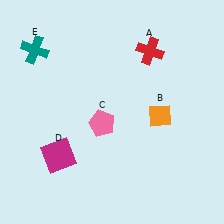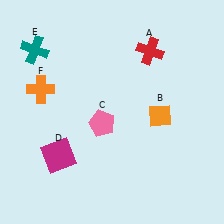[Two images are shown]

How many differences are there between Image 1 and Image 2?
There is 1 difference between the two images.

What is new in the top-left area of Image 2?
An orange cross (F) was added in the top-left area of Image 2.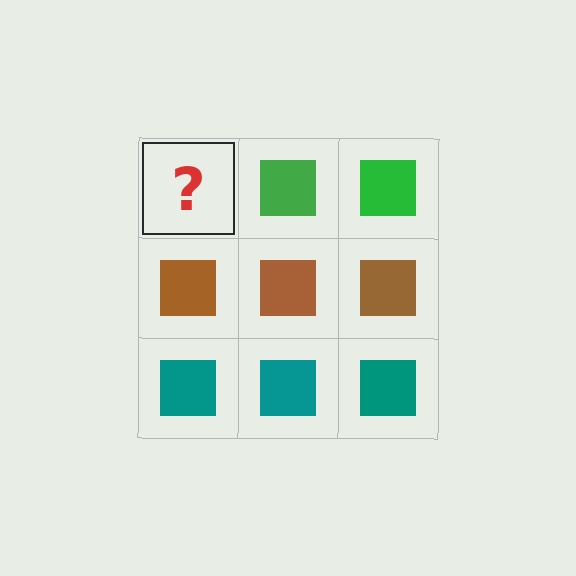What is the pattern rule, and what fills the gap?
The rule is that each row has a consistent color. The gap should be filled with a green square.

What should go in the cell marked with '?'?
The missing cell should contain a green square.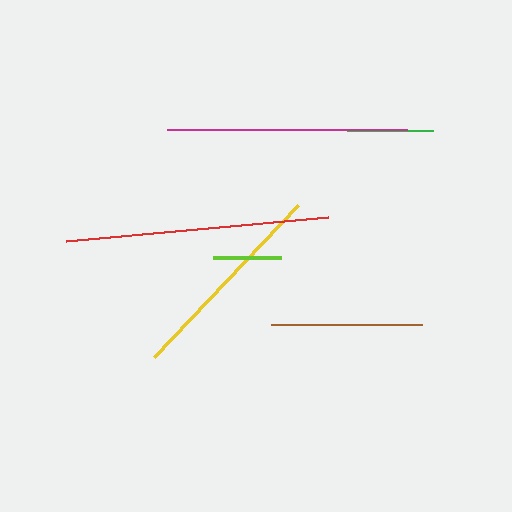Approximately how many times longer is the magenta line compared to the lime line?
The magenta line is approximately 3.6 times the length of the lime line.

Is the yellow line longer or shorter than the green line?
The yellow line is longer than the green line.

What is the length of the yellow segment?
The yellow segment is approximately 210 pixels long.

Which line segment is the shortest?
The lime line is the shortest at approximately 68 pixels.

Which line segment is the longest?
The red line is the longest at approximately 263 pixels.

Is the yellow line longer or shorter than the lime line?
The yellow line is longer than the lime line.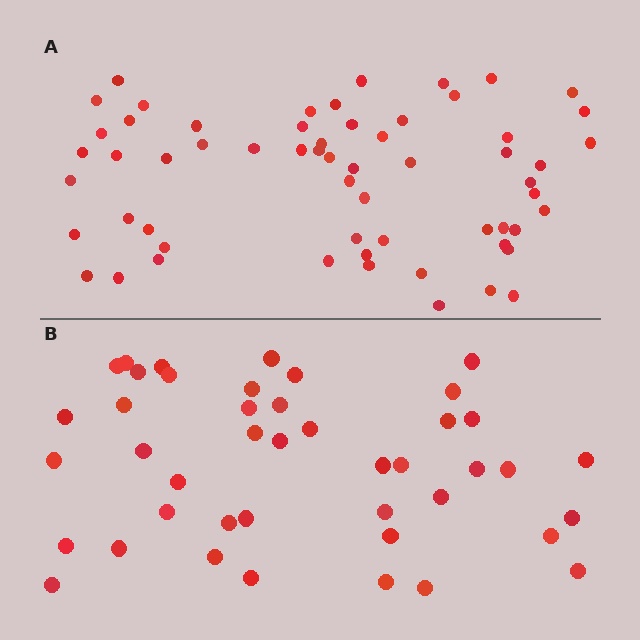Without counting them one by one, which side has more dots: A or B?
Region A (the top region) has more dots.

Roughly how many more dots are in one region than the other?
Region A has approximately 15 more dots than region B.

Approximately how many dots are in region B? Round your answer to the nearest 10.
About 40 dots. (The exact count is 43, which rounds to 40.)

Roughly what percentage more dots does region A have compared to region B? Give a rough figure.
About 40% more.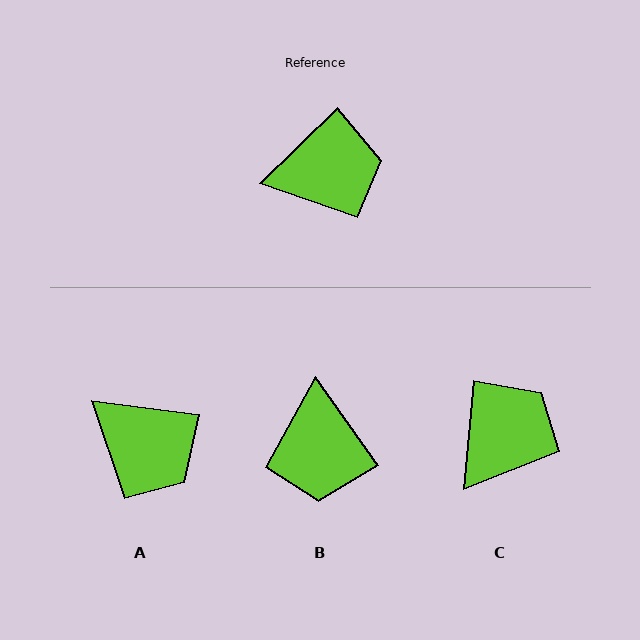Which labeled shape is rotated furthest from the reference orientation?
B, about 99 degrees away.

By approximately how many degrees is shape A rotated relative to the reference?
Approximately 52 degrees clockwise.